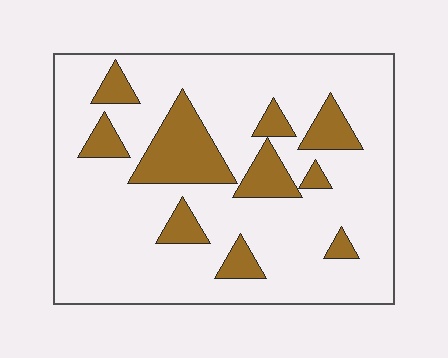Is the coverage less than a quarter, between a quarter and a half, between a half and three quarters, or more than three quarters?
Less than a quarter.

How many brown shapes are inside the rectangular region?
10.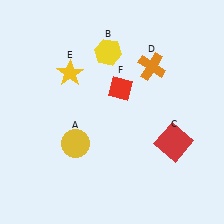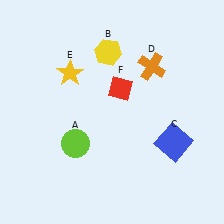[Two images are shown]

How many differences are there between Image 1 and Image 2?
There are 2 differences between the two images.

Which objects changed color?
A changed from yellow to lime. C changed from red to blue.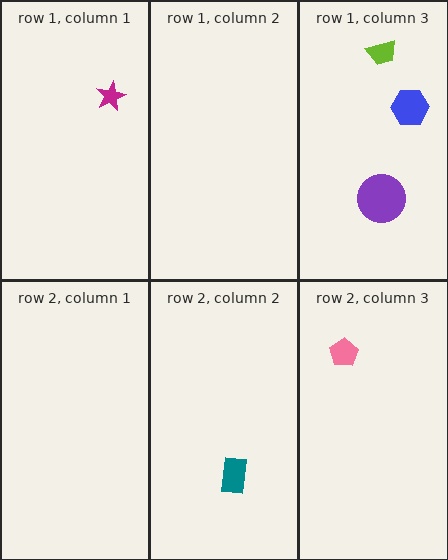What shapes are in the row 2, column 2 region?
The teal rectangle.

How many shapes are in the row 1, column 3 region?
3.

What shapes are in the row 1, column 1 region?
The magenta star.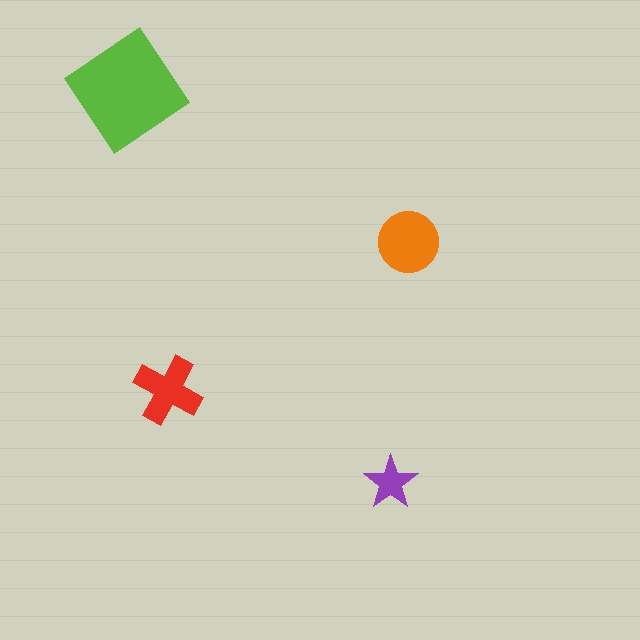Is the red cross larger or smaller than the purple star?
Larger.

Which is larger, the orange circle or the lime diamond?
The lime diamond.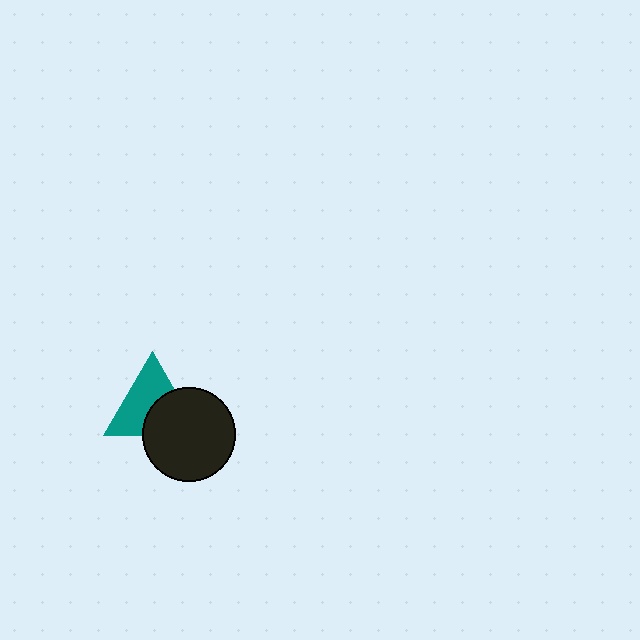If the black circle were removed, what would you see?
You would see the complete teal triangle.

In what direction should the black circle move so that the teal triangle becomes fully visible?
The black circle should move toward the lower-right. That is the shortest direction to clear the overlap and leave the teal triangle fully visible.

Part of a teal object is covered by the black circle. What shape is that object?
It is a triangle.